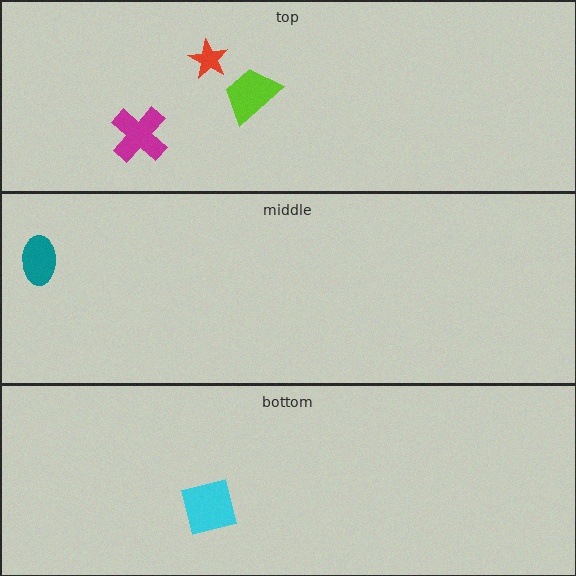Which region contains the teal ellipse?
The middle region.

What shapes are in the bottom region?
The cyan square.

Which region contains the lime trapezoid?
The top region.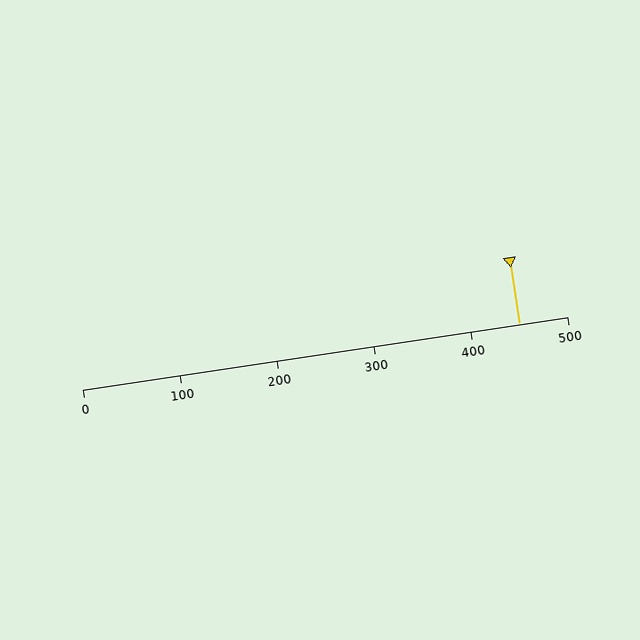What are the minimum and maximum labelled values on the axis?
The axis runs from 0 to 500.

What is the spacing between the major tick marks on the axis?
The major ticks are spaced 100 apart.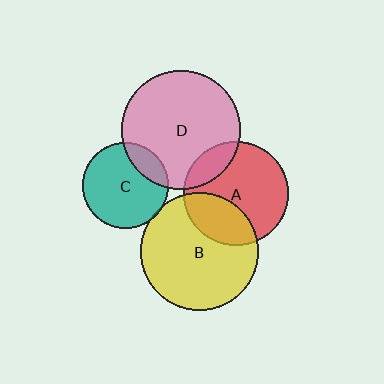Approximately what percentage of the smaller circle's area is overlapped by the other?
Approximately 5%.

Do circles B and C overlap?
Yes.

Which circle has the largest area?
Circle D (pink).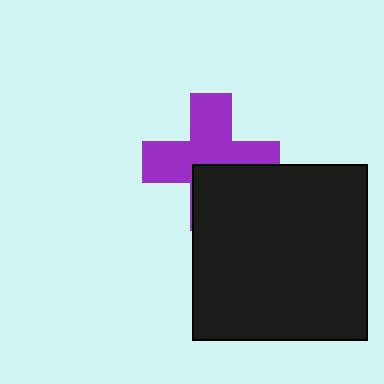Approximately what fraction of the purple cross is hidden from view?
Roughly 37% of the purple cross is hidden behind the black square.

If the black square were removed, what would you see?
You would see the complete purple cross.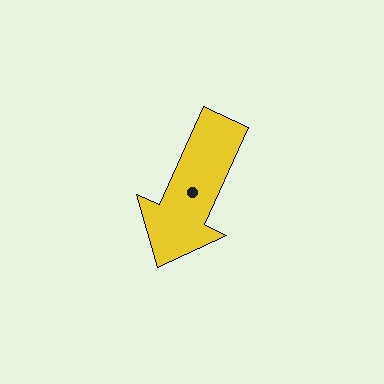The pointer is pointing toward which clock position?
Roughly 7 o'clock.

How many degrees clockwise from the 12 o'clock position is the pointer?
Approximately 204 degrees.